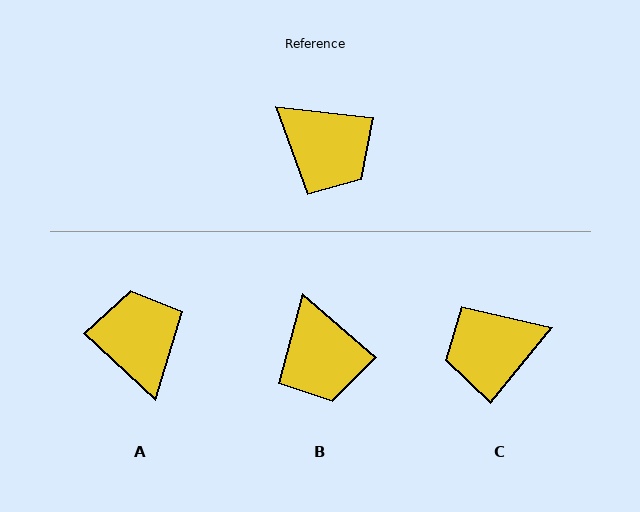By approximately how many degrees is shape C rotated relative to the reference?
Approximately 123 degrees clockwise.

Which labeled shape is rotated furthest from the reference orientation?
A, about 143 degrees away.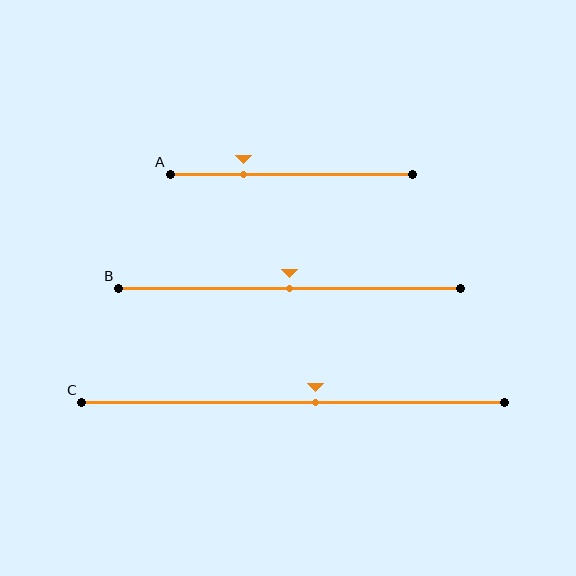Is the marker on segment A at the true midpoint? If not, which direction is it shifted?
No, the marker on segment A is shifted to the left by about 20% of the segment length.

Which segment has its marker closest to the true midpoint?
Segment B has its marker closest to the true midpoint.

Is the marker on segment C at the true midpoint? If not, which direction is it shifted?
No, the marker on segment C is shifted to the right by about 5% of the segment length.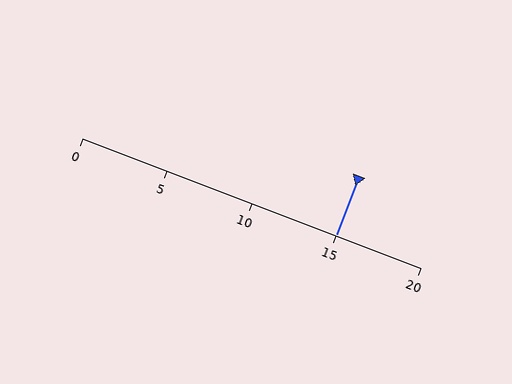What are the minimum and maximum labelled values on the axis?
The axis runs from 0 to 20.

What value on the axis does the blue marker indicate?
The marker indicates approximately 15.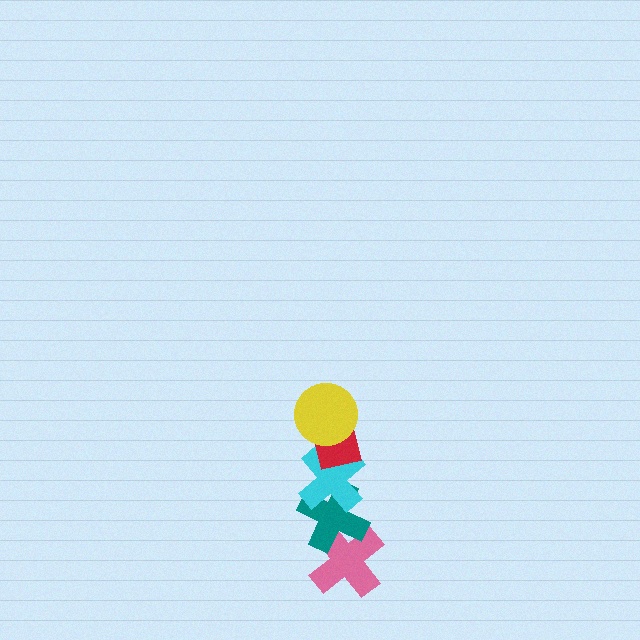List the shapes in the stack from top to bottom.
From top to bottom: the yellow circle, the red square, the cyan cross, the teal cross, the pink cross.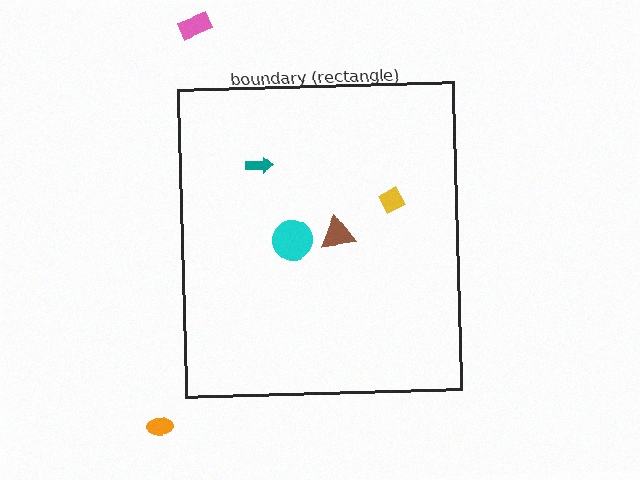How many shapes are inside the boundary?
4 inside, 2 outside.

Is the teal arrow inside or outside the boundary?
Inside.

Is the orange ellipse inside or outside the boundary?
Outside.